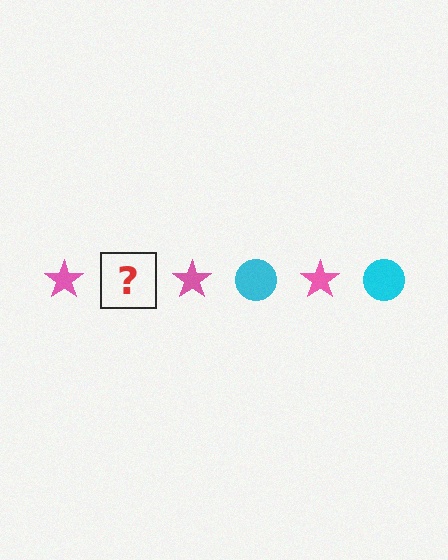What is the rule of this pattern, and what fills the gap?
The rule is that the pattern alternates between pink star and cyan circle. The gap should be filled with a cyan circle.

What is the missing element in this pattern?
The missing element is a cyan circle.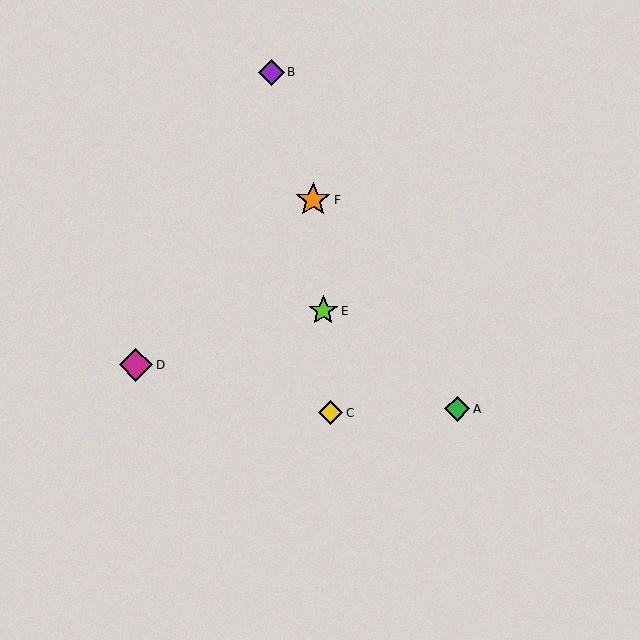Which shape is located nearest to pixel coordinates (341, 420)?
The yellow diamond (labeled C) at (331, 413) is nearest to that location.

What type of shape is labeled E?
Shape E is a lime star.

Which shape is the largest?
The orange star (labeled F) is the largest.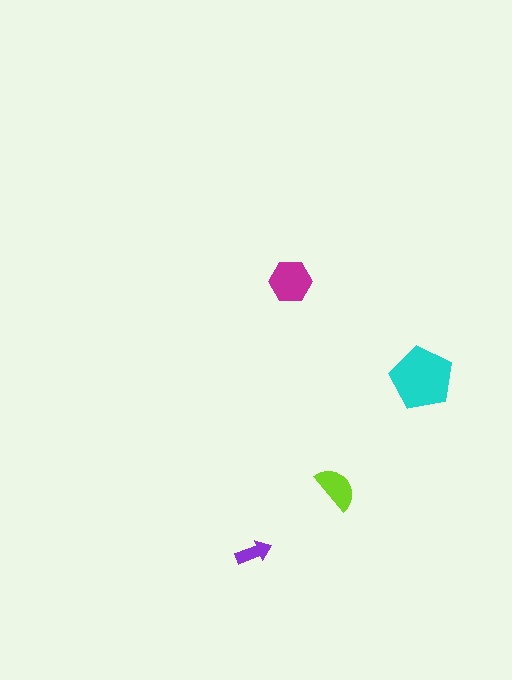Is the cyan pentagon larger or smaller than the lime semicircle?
Larger.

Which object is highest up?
The magenta hexagon is topmost.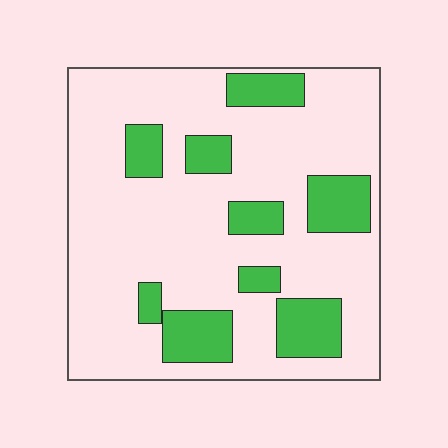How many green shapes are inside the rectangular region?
9.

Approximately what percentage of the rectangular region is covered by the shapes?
Approximately 20%.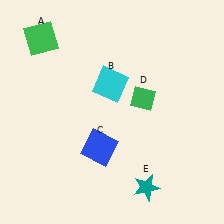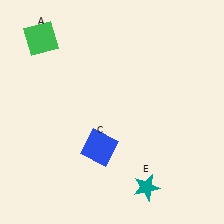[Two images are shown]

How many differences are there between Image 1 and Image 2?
There are 2 differences between the two images.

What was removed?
The green diamond (D), the cyan square (B) were removed in Image 2.